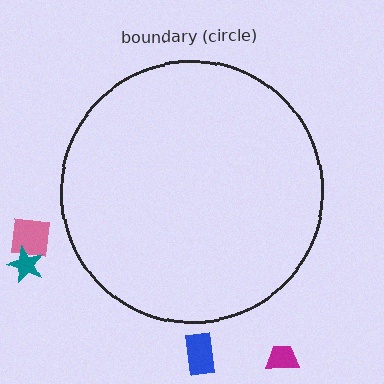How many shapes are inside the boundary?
0 inside, 4 outside.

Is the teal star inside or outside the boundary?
Outside.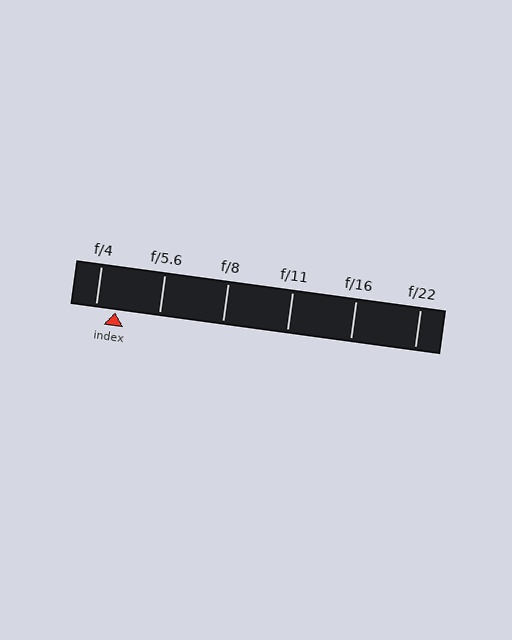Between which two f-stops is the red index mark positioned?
The index mark is between f/4 and f/5.6.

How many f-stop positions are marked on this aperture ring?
There are 6 f-stop positions marked.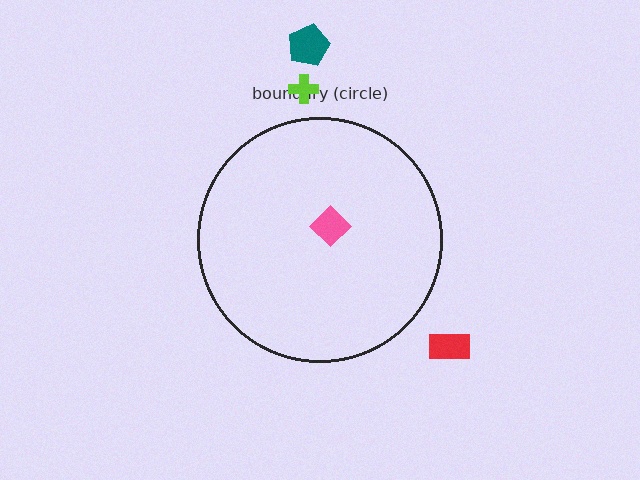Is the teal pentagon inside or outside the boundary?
Outside.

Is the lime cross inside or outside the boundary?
Outside.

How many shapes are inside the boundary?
1 inside, 3 outside.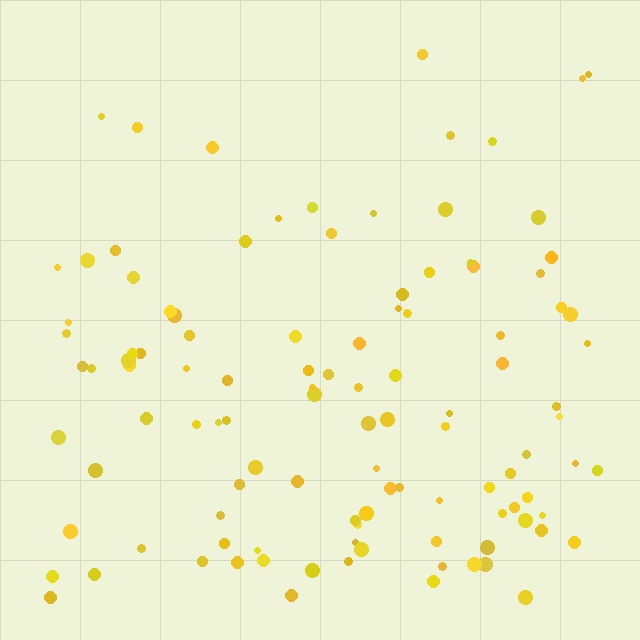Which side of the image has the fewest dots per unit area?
The top.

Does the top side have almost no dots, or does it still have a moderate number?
Still a moderate number, just noticeably fewer than the bottom.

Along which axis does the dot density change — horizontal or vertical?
Vertical.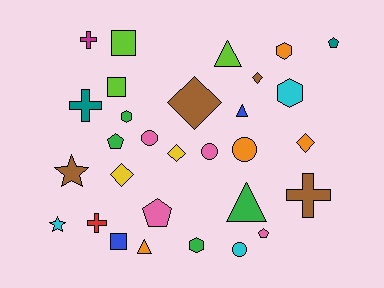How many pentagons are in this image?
There are 4 pentagons.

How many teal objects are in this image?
There are 2 teal objects.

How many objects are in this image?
There are 30 objects.